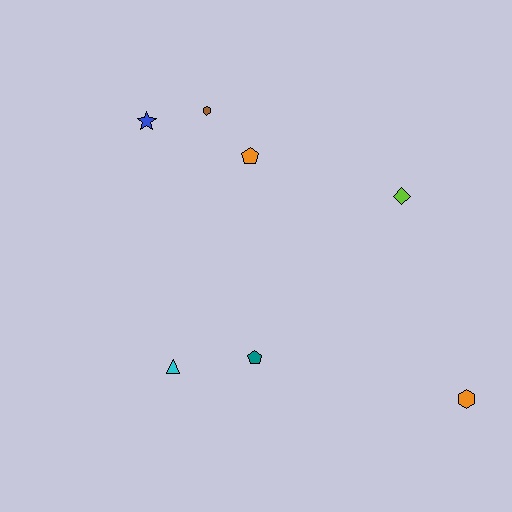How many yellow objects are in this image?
There are no yellow objects.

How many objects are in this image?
There are 7 objects.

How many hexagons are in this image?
There are 2 hexagons.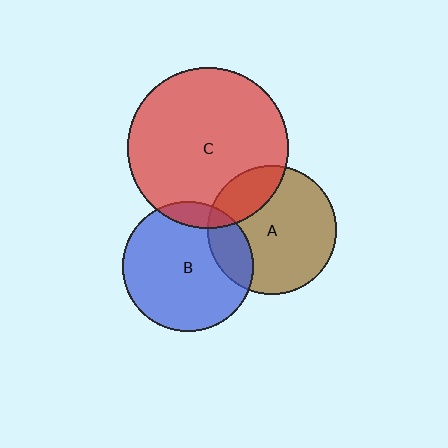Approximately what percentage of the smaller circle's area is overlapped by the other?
Approximately 10%.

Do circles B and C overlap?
Yes.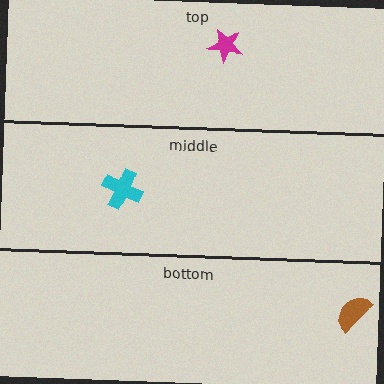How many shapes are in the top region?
1.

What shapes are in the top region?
The magenta star.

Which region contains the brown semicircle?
The bottom region.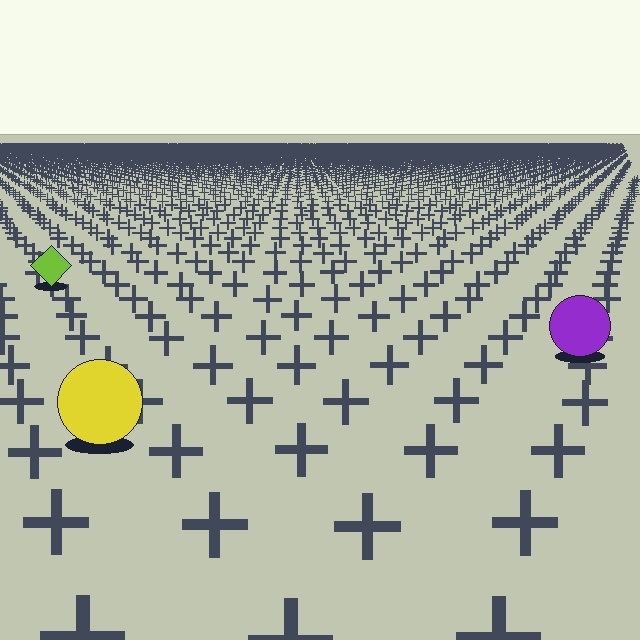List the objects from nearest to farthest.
From nearest to farthest: the yellow circle, the purple circle, the lime diamond.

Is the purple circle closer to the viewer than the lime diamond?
Yes. The purple circle is closer — you can tell from the texture gradient: the ground texture is coarser near it.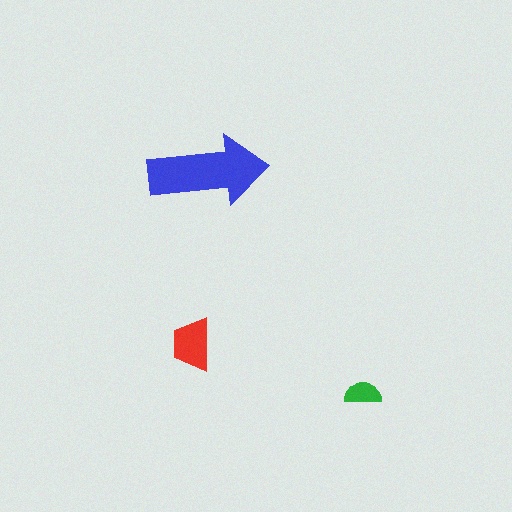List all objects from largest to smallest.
The blue arrow, the red trapezoid, the green semicircle.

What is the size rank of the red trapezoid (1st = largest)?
2nd.